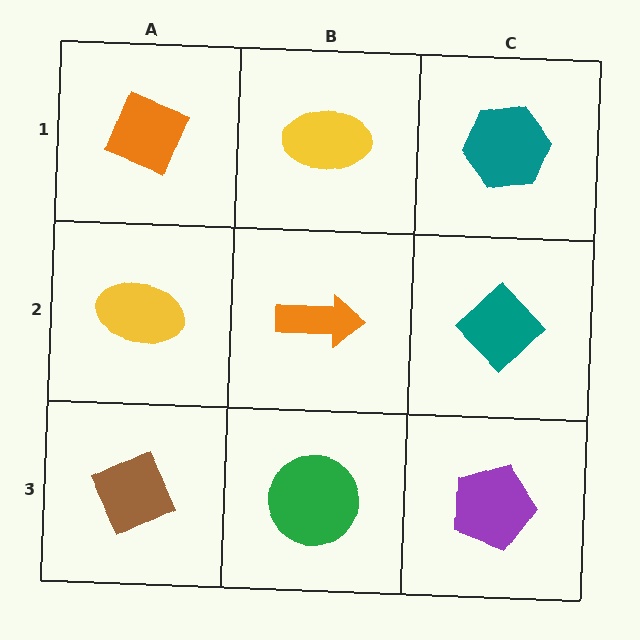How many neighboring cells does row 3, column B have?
3.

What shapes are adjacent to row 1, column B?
An orange arrow (row 2, column B), an orange diamond (row 1, column A), a teal hexagon (row 1, column C).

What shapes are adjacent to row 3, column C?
A teal diamond (row 2, column C), a green circle (row 3, column B).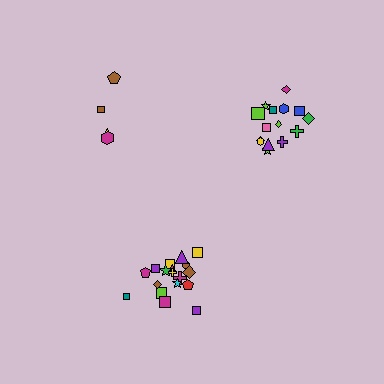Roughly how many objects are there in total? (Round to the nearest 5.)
Roughly 35 objects in total.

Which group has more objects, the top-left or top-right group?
The top-right group.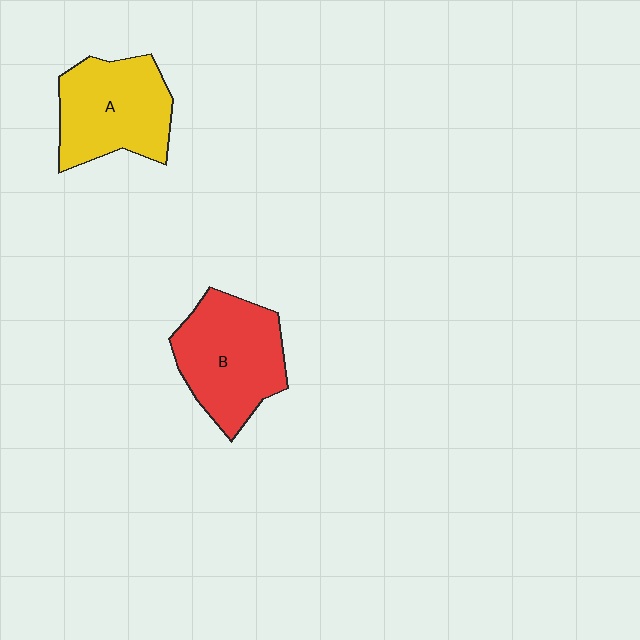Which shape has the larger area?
Shape B (red).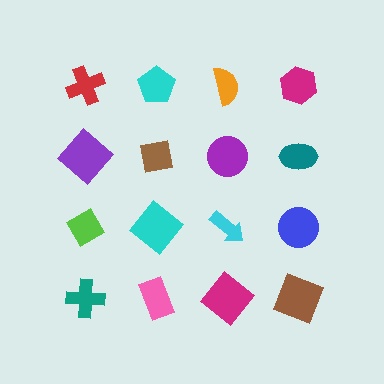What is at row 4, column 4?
A brown square.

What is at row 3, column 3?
A cyan arrow.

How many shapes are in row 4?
4 shapes.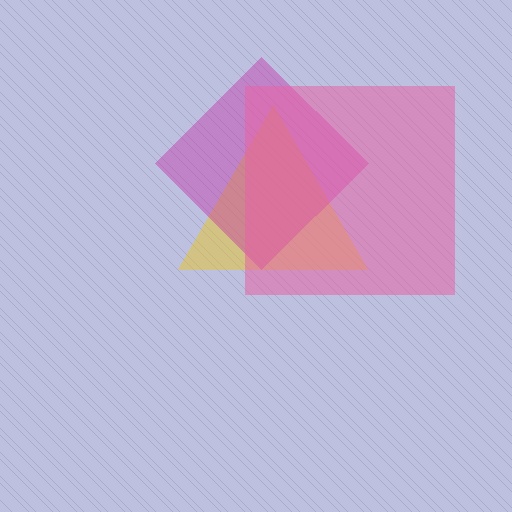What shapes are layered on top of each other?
The layered shapes are: a yellow triangle, a magenta diamond, a pink square.